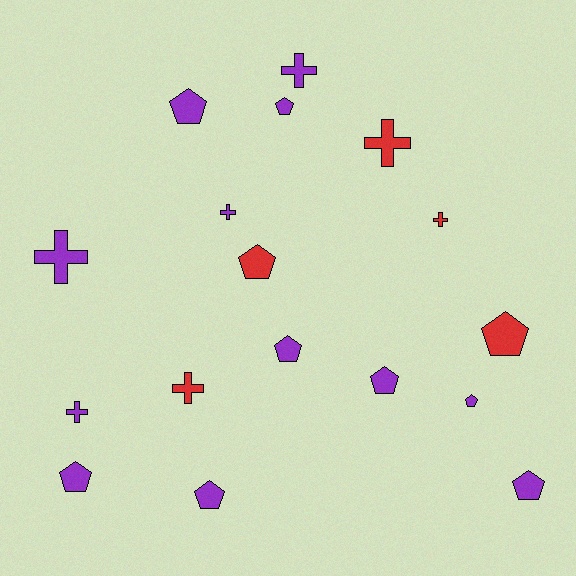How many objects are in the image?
There are 17 objects.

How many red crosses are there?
There are 3 red crosses.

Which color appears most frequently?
Purple, with 12 objects.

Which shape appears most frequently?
Pentagon, with 10 objects.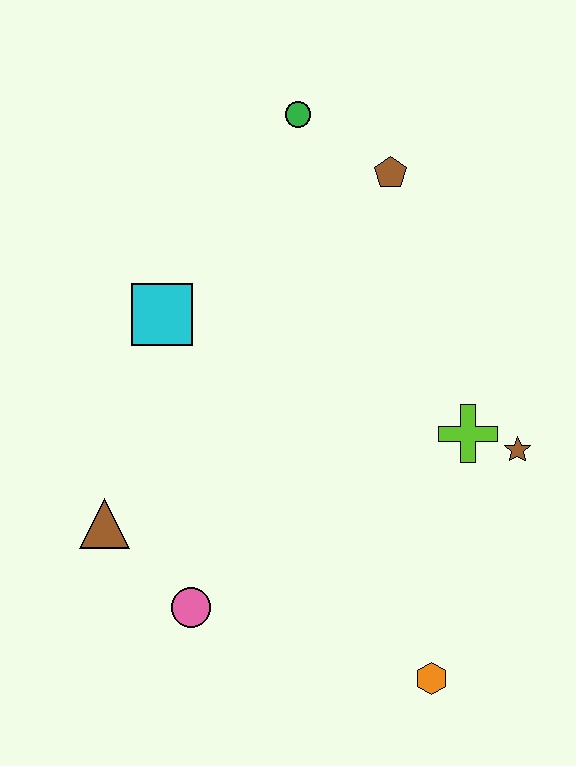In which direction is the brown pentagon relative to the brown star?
The brown pentagon is above the brown star.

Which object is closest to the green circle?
The brown pentagon is closest to the green circle.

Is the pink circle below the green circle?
Yes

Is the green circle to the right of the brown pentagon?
No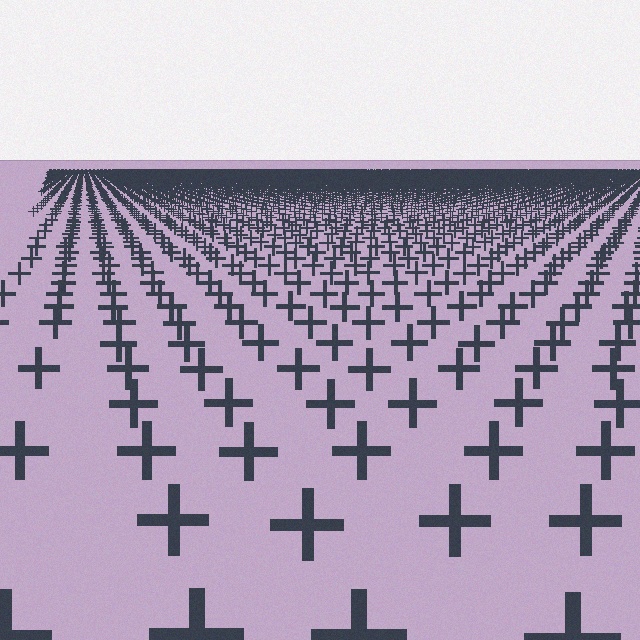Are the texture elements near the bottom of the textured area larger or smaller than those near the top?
Larger. Near the bottom, elements are closer to the viewer and appear at a bigger on-screen size.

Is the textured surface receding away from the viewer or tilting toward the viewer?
The surface is receding away from the viewer. Texture elements get smaller and denser toward the top.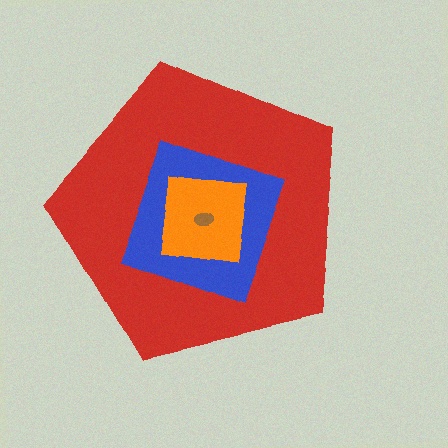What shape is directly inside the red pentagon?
The blue diamond.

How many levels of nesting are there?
4.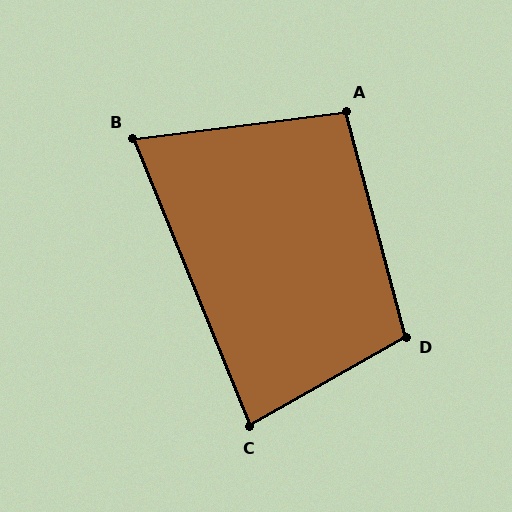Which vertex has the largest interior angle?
D, at approximately 105 degrees.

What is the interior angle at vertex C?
Approximately 82 degrees (acute).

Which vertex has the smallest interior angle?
B, at approximately 75 degrees.